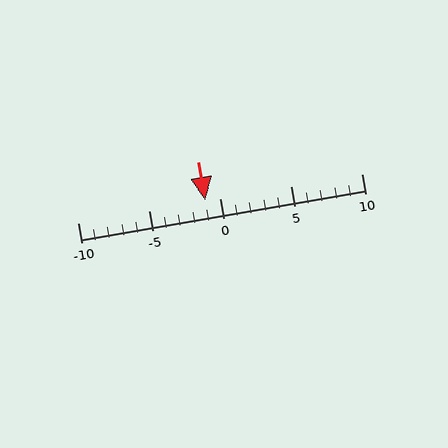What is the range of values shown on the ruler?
The ruler shows values from -10 to 10.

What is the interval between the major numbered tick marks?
The major tick marks are spaced 5 units apart.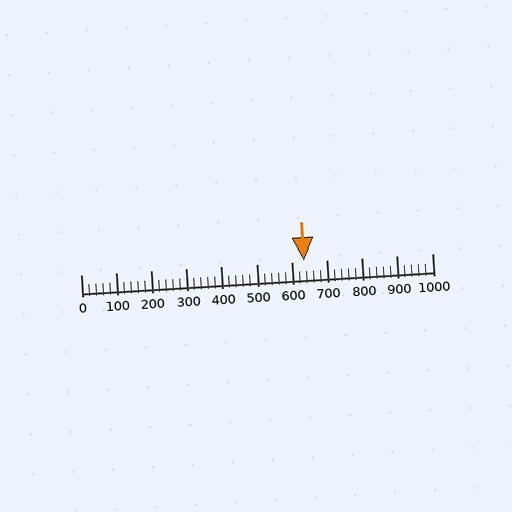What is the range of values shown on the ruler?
The ruler shows values from 0 to 1000.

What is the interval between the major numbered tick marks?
The major tick marks are spaced 100 units apart.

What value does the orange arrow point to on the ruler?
The orange arrow points to approximately 635.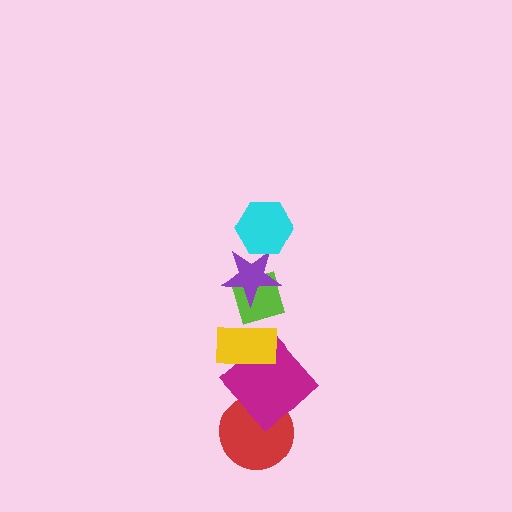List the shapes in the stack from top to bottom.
From top to bottom: the cyan hexagon, the purple star, the lime diamond, the yellow rectangle, the magenta diamond, the red circle.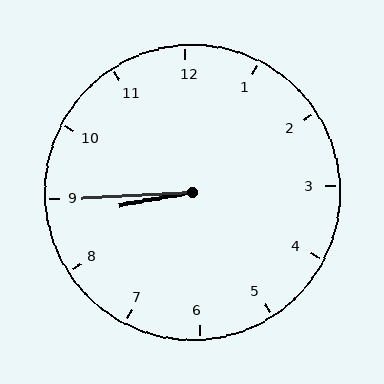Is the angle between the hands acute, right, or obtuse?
It is acute.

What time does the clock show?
8:45.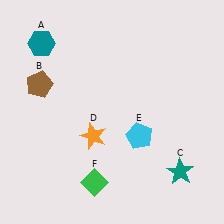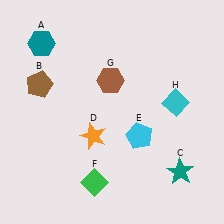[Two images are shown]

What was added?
A brown hexagon (G), a cyan diamond (H) were added in Image 2.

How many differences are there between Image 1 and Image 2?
There are 2 differences between the two images.